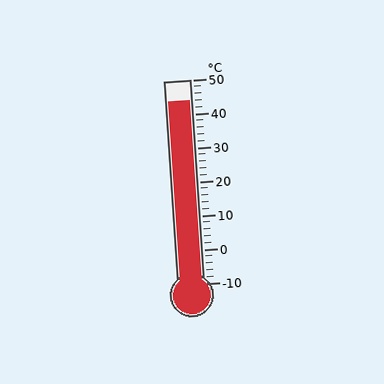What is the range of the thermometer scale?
The thermometer scale ranges from -10°C to 50°C.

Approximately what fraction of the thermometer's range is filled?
The thermometer is filled to approximately 90% of its range.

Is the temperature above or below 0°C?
The temperature is above 0°C.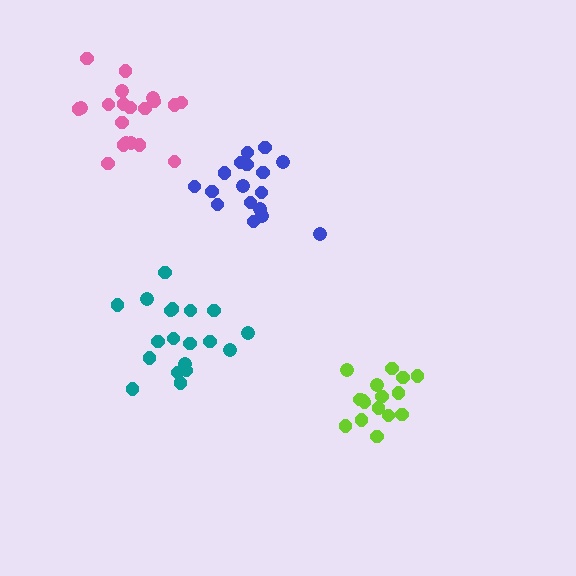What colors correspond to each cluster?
The clusters are colored: lime, teal, pink, blue.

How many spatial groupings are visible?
There are 4 spatial groupings.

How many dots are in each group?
Group 1: 16 dots, Group 2: 19 dots, Group 3: 20 dots, Group 4: 17 dots (72 total).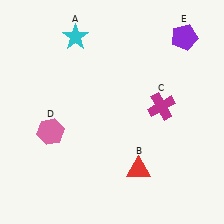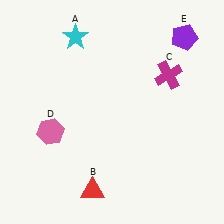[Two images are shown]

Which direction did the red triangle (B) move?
The red triangle (B) moved left.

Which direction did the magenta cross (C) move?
The magenta cross (C) moved up.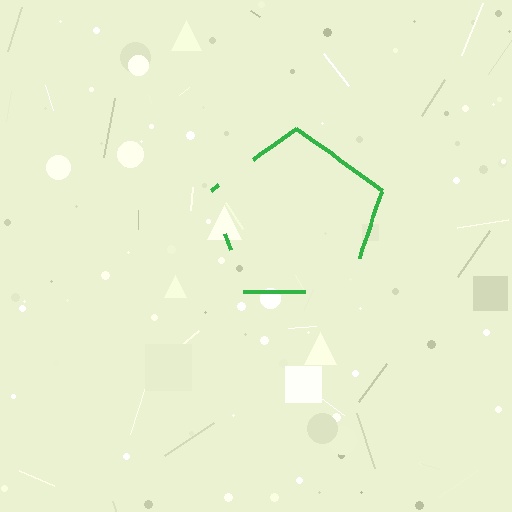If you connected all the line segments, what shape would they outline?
They would outline a pentagon.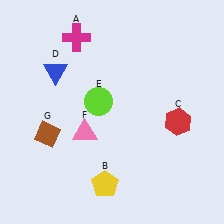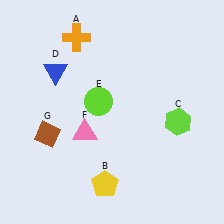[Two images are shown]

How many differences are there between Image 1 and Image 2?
There are 2 differences between the two images.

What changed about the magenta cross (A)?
In Image 1, A is magenta. In Image 2, it changed to orange.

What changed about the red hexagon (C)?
In Image 1, C is red. In Image 2, it changed to lime.